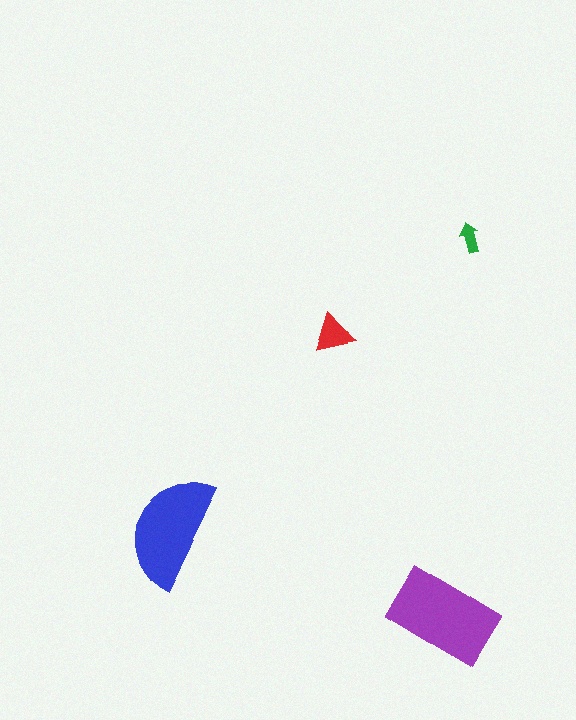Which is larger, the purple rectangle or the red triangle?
The purple rectangle.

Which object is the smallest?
The green arrow.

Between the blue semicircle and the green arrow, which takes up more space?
The blue semicircle.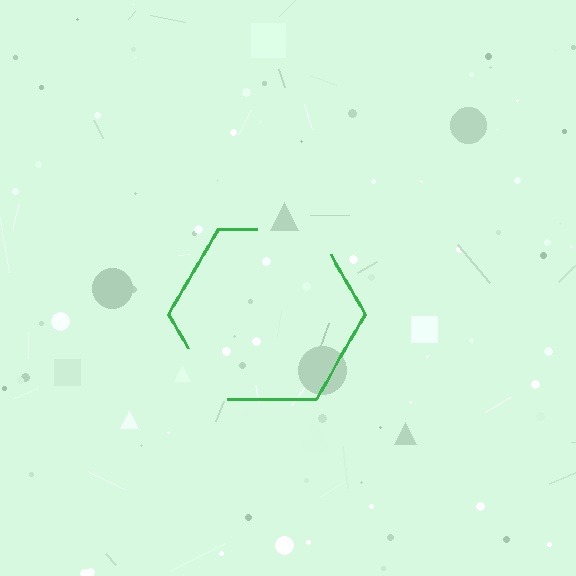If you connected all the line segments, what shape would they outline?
They would outline a hexagon.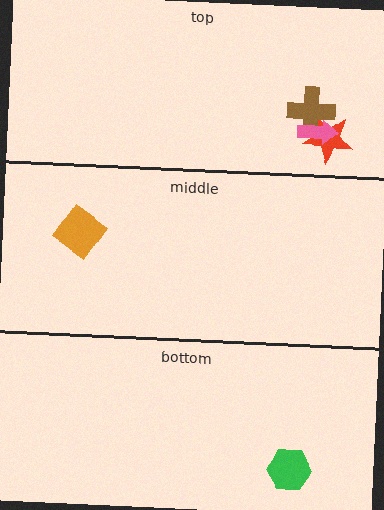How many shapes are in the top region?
3.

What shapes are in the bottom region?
The green hexagon.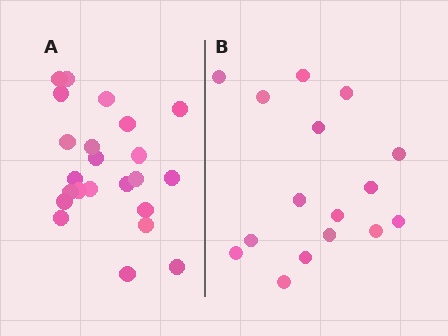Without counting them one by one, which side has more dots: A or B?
Region A (the left region) has more dots.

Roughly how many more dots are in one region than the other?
Region A has roughly 8 or so more dots than region B.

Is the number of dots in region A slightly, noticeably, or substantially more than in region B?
Region A has noticeably more, but not dramatically so. The ratio is roughly 1.4 to 1.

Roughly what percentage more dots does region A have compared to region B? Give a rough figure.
About 45% more.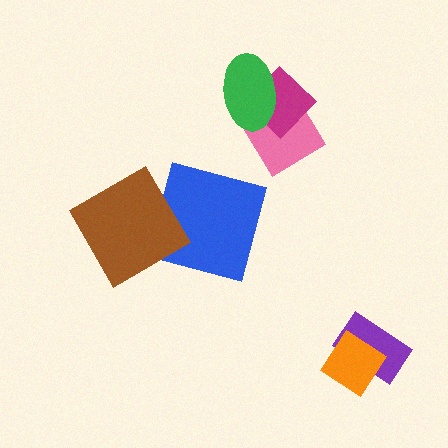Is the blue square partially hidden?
Yes, it is partially covered by another shape.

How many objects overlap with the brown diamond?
1 object overlaps with the brown diamond.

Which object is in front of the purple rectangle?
The orange diamond is in front of the purple rectangle.